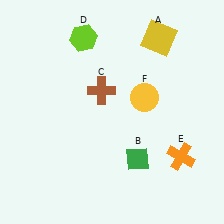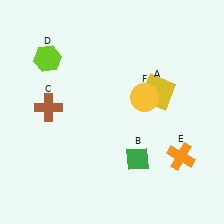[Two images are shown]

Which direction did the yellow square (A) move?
The yellow square (A) moved down.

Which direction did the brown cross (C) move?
The brown cross (C) moved left.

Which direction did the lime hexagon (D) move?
The lime hexagon (D) moved left.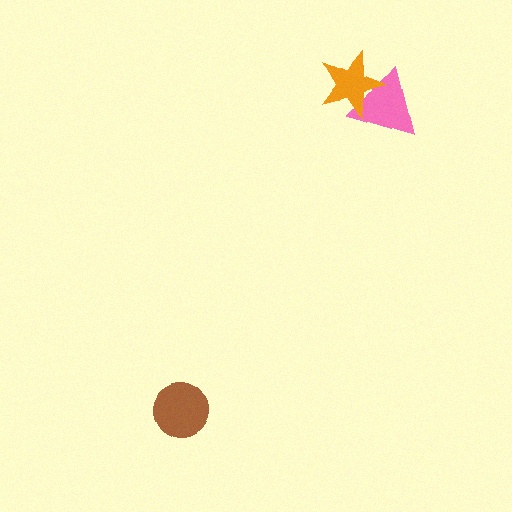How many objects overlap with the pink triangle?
1 object overlaps with the pink triangle.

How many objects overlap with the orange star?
1 object overlaps with the orange star.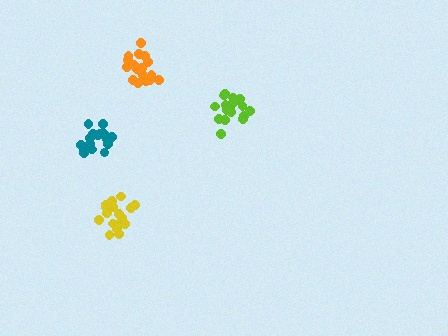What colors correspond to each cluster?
The clusters are colored: teal, yellow, lime, orange.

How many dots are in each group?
Group 1: 17 dots, Group 2: 19 dots, Group 3: 17 dots, Group 4: 20 dots (73 total).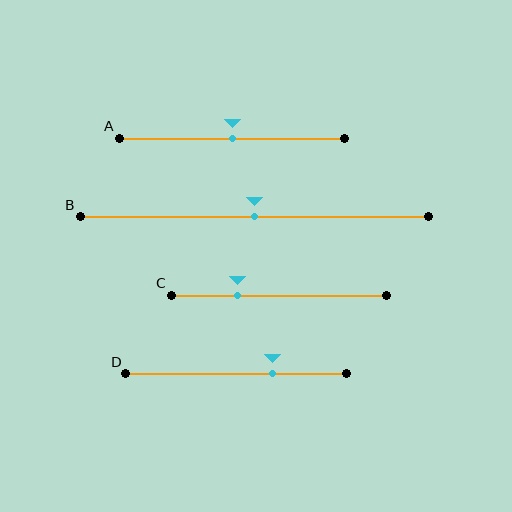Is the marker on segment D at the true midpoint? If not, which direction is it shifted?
No, the marker on segment D is shifted to the right by about 16% of the segment length.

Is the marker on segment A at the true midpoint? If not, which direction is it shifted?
Yes, the marker on segment A is at the true midpoint.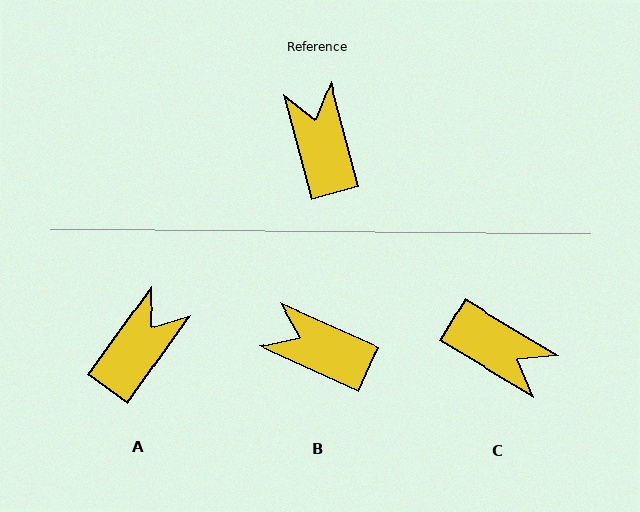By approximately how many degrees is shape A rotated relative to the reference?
Approximately 50 degrees clockwise.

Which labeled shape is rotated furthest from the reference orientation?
C, about 136 degrees away.